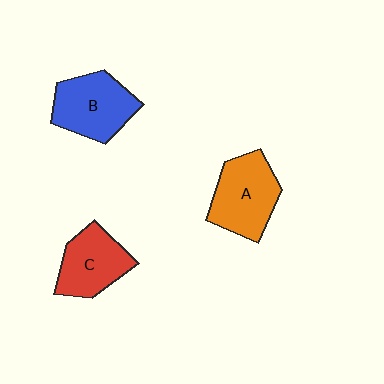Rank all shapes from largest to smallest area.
From largest to smallest: A (orange), B (blue), C (red).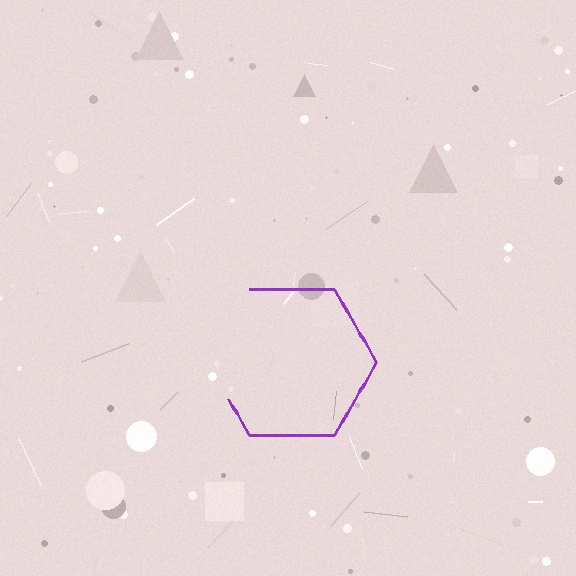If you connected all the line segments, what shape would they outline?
They would outline a hexagon.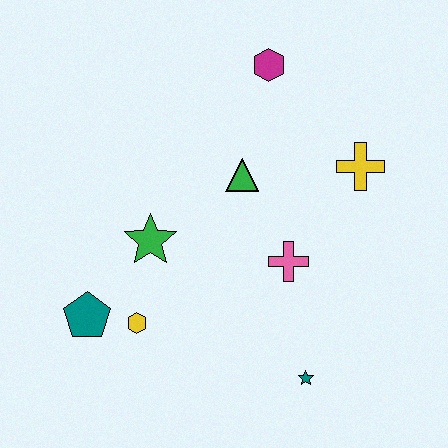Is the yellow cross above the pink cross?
Yes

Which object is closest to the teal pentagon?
The yellow hexagon is closest to the teal pentagon.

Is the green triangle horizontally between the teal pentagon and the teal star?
Yes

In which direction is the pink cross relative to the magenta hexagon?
The pink cross is below the magenta hexagon.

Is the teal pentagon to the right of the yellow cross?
No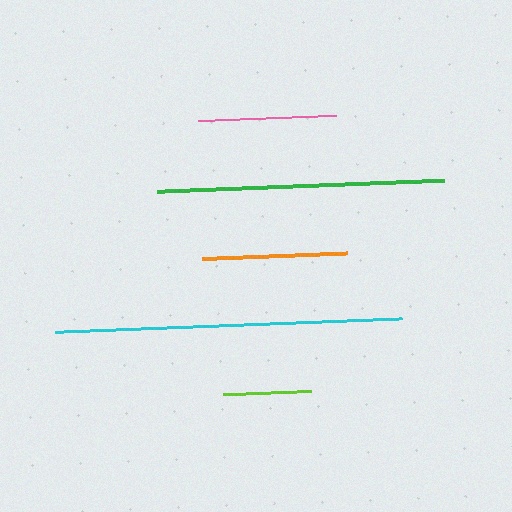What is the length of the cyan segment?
The cyan segment is approximately 347 pixels long.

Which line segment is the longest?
The cyan line is the longest at approximately 347 pixels.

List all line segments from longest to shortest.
From longest to shortest: cyan, green, orange, pink, lime.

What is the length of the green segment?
The green segment is approximately 287 pixels long.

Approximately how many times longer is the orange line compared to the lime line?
The orange line is approximately 1.6 times the length of the lime line.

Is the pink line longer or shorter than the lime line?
The pink line is longer than the lime line.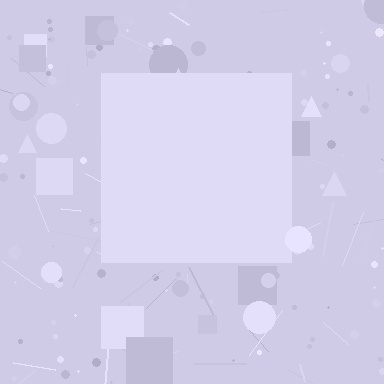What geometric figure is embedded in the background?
A square is embedded in the background.